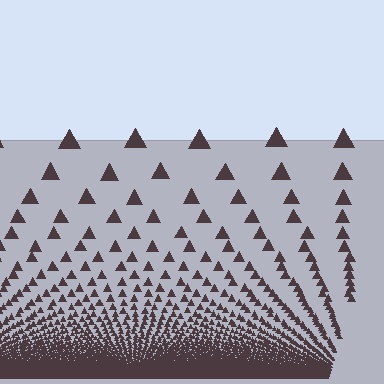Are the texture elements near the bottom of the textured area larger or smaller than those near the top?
Smaller. The gradient is inverted — elements near the bottom are smaller and denser.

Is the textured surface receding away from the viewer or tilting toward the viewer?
The surface appears to tilt toward the viewer. Texture elements get larger and sparser toward the top.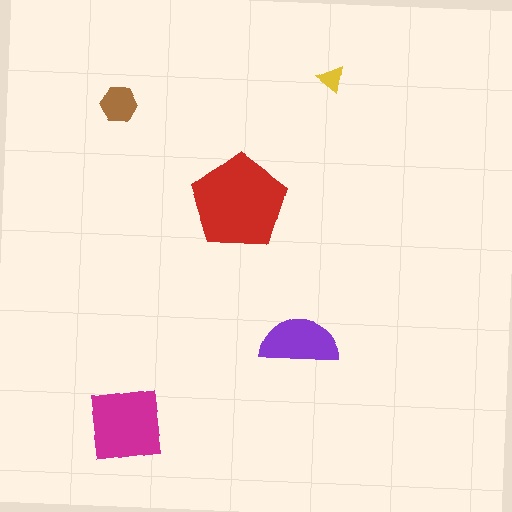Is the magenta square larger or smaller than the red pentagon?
Smaller.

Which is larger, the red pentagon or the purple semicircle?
The red pentagon.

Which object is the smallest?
The yellow triangle.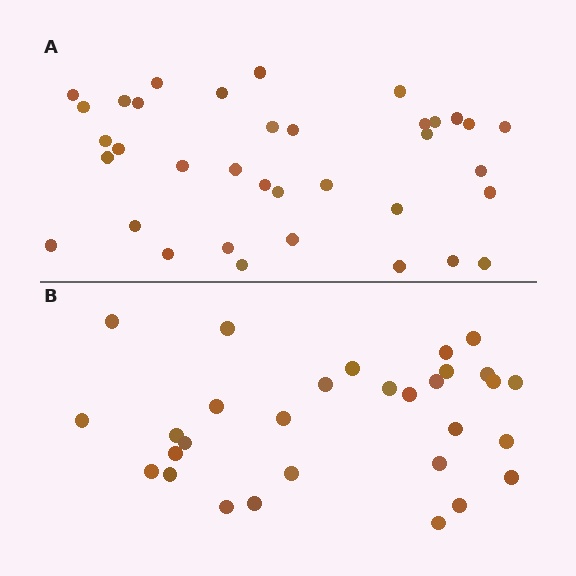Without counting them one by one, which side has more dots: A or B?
Region A (the top region) has more dots.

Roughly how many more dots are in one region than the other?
Region A has about 6 more dots than region B.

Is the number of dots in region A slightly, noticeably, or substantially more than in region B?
Region A has only slightly more — the two regions are fairly close. The ratio is roughly 1.2 to 1.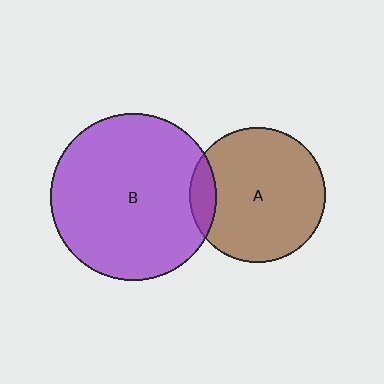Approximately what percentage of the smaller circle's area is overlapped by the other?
Approximately 10%.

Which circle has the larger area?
Circle B (purple).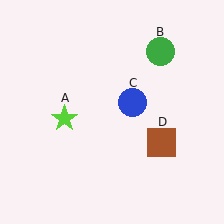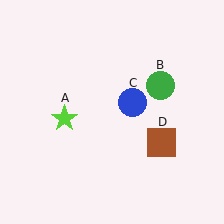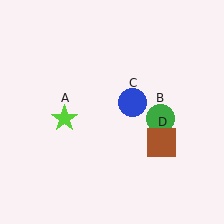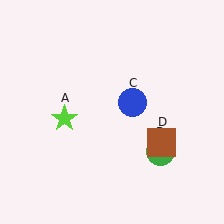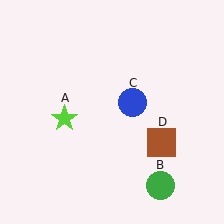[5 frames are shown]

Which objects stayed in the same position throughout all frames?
Lime star (object A) and blue circle (object C) and brown square (object D) remained stationary.